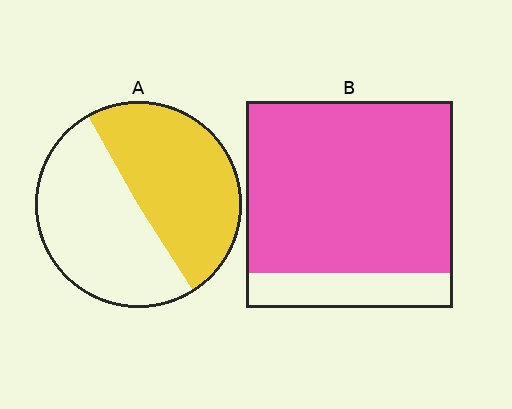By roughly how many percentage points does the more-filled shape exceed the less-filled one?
By roughly 35 percentage points (B over A).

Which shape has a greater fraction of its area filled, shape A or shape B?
Shape B.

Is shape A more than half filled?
Roughly half.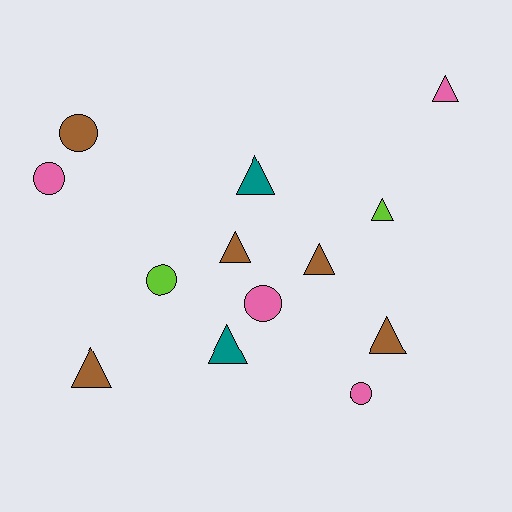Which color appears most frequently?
Brown, with 5 objects.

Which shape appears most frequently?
Triangle, with 8 objects.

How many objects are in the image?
There are 13 objects.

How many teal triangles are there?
There are 2 teal triangles.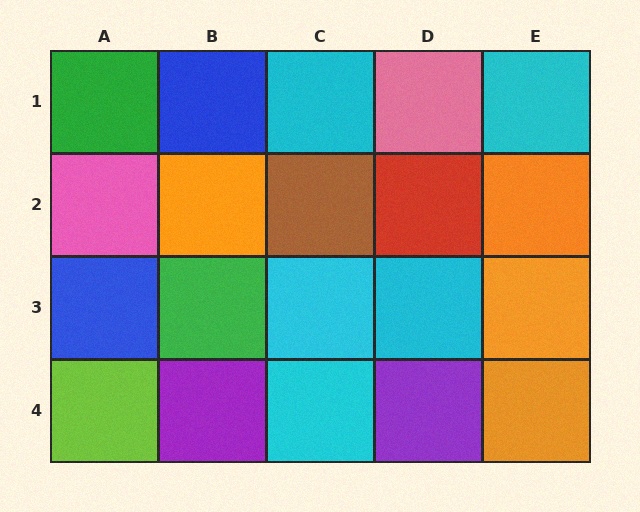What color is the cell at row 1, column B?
Blue.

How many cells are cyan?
5 cells are cyan.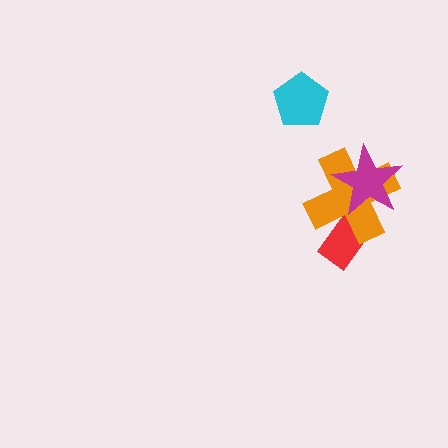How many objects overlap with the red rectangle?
1 object overlaps with the red rectangle.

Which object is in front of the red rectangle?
The orange cross is in front of the red rectangle.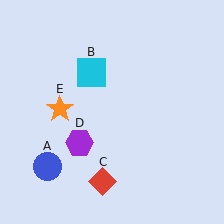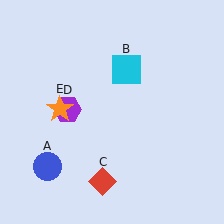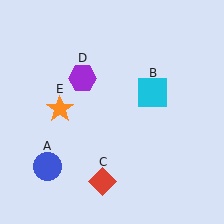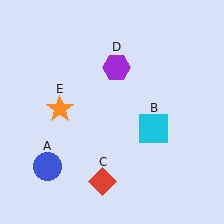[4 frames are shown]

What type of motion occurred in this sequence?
The cyan square (object B), purple hexagon (object D) rotated clockwise around the center of the scene.